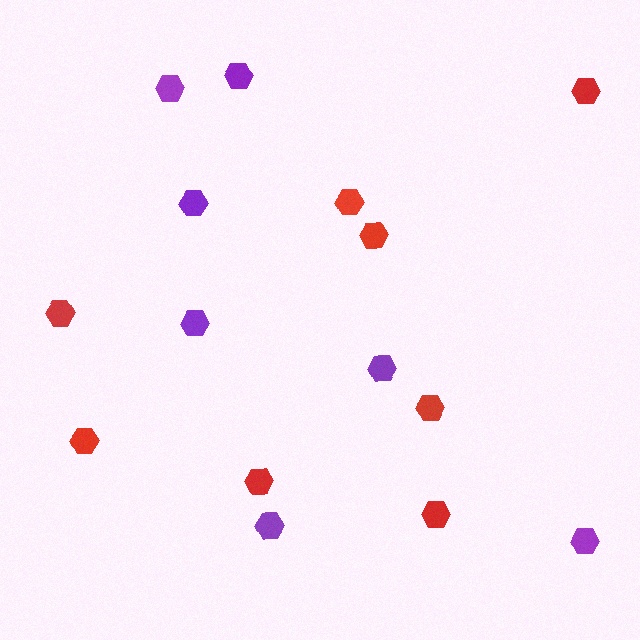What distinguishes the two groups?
There are 2 groups: one group of purple hexagons (7) and one group of red hexagons (8).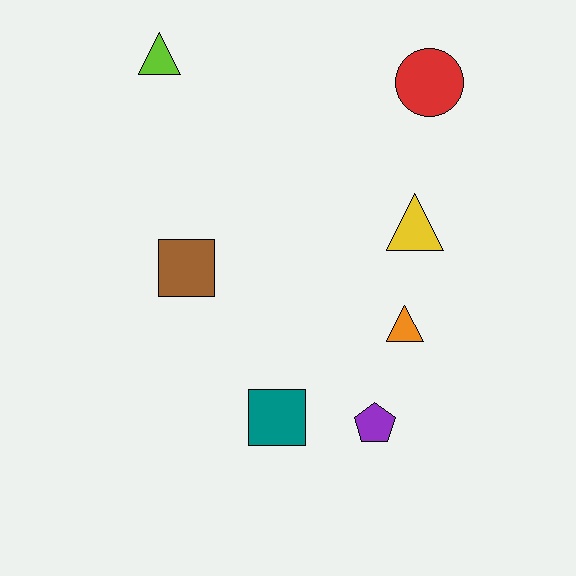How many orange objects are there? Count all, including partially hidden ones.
There is 1 orange object.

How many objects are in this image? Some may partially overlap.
There are 7 objects.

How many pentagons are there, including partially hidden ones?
There is 1 pentagon.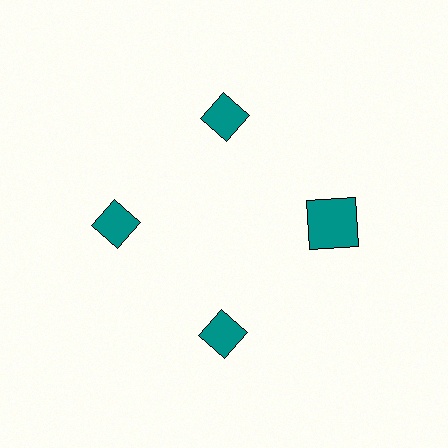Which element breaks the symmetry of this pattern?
The teal square at roughly the 3 o'clock position breaks the symmetry. All other shapes are teal diamonds.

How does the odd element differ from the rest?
It has a different shape: square instead of diamond.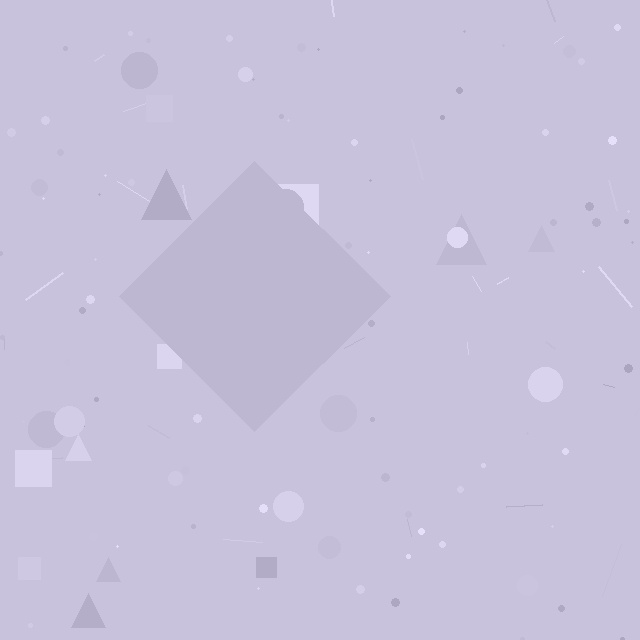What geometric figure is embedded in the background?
A diamond is embedded in the background.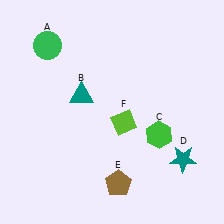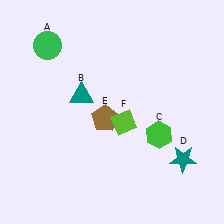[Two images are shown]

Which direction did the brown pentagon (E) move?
The brown pentagon (E) moved up.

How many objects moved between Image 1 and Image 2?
1 object moved between the two images.